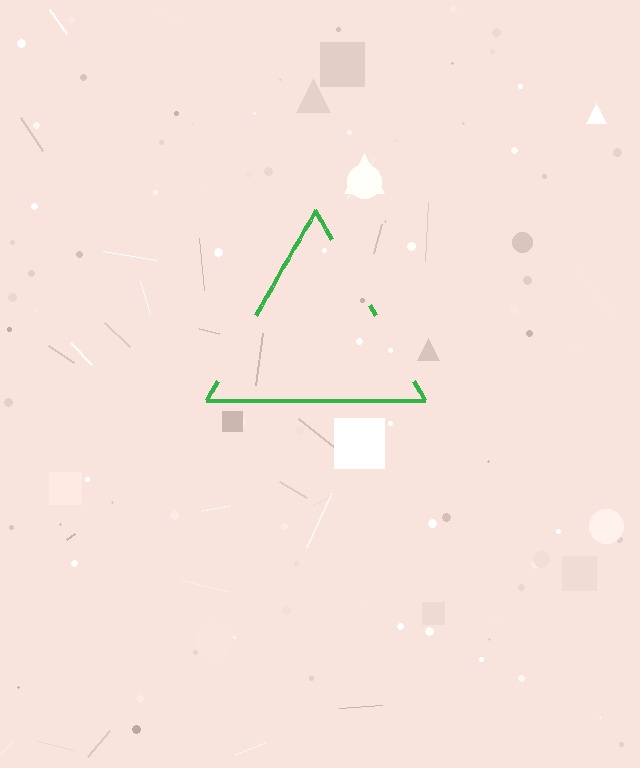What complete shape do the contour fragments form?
The contour fragments form a triangle.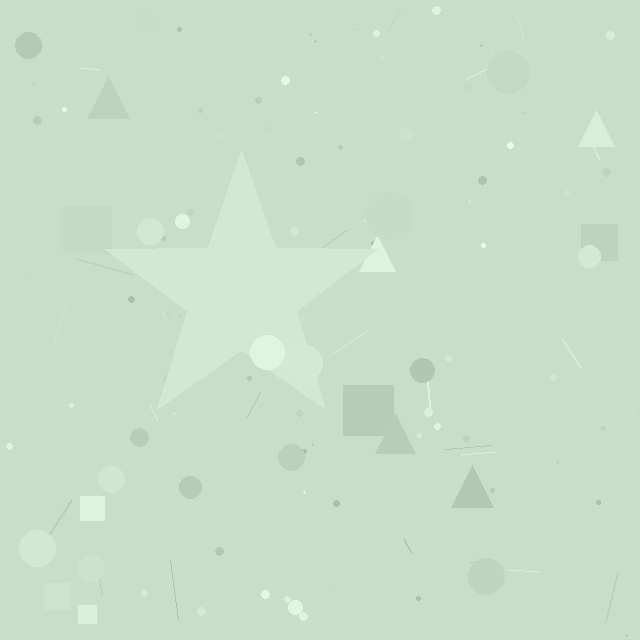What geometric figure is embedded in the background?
A star is embedded in the background.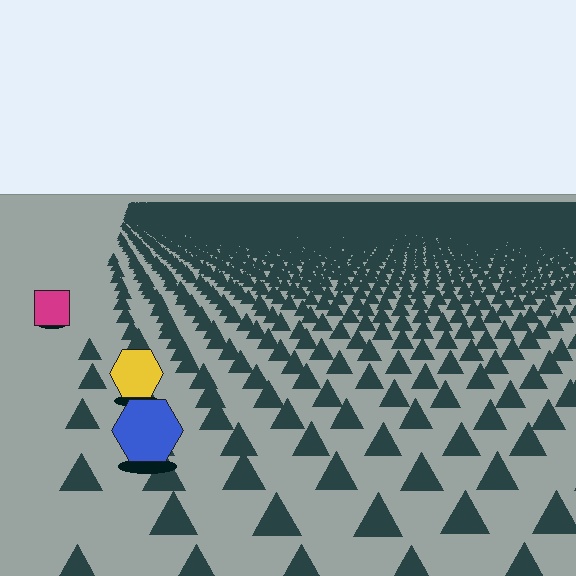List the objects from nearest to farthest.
From nearest to farthest: the blue hexagon, the yellow hexagon, the magenta square.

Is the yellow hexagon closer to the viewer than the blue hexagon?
No. The blue hexagon is closer — you can tell from the texture gradient: the ground texture is coarser near it.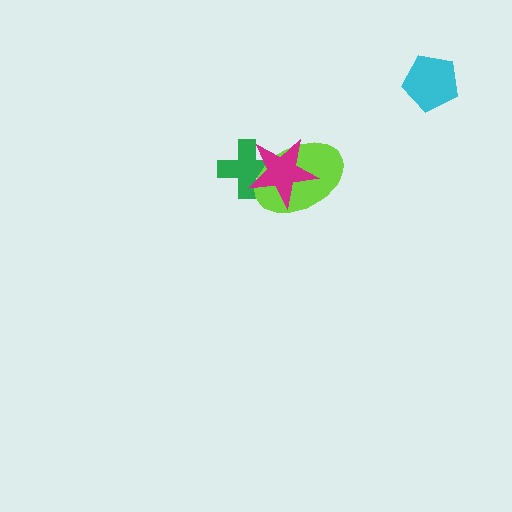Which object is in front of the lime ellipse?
The magenta star is in front of the lime ellipse.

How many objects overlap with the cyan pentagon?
0 objects overlap with the cyan pentagon.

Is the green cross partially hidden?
Yes, it is partially covered by another shape.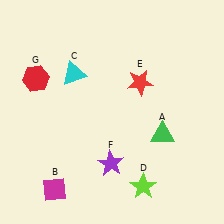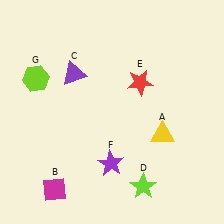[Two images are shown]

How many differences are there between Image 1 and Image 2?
There are 3 differences between the two images.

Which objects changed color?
A changed from green to yellow. C changed from cyan to purple. G changed from red to lime.